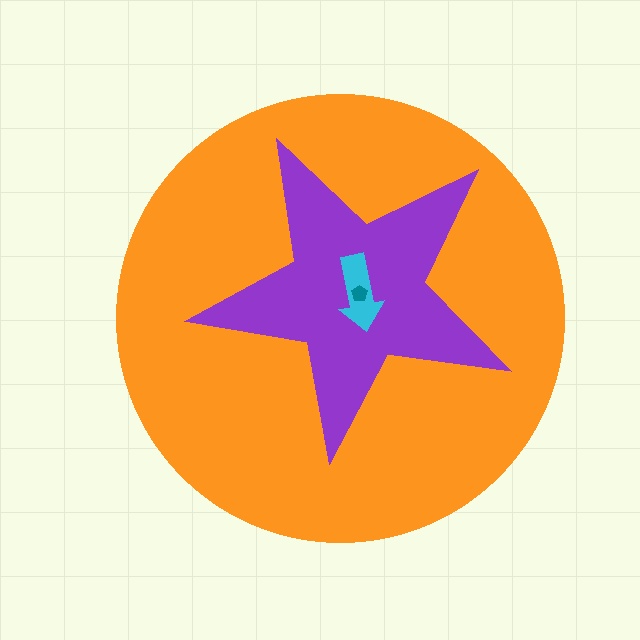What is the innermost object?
The teal pentagon.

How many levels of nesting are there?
4.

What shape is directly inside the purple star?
The cyan arrow.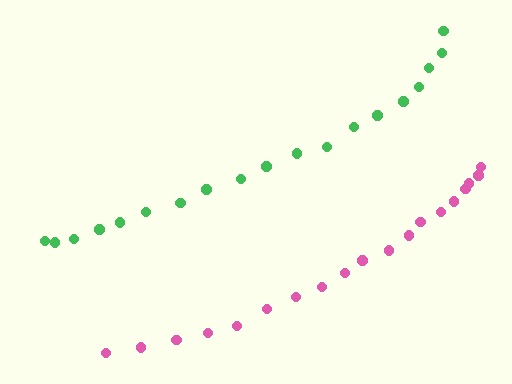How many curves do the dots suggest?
There are 2 distinct paths.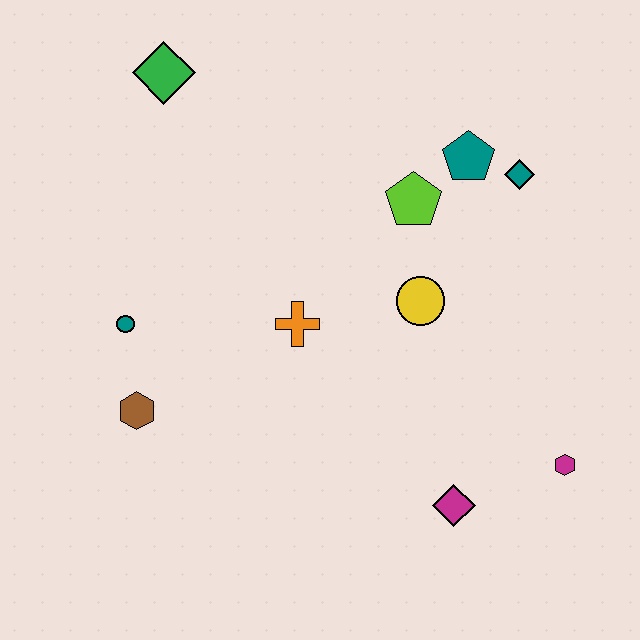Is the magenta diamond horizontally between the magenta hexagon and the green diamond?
Yes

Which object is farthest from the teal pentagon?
The brown hexagon is farthest from the teal pentagon.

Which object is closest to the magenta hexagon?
The magenta diamond is closest to the magenta hexagon.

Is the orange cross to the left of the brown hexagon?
No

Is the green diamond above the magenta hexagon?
Yes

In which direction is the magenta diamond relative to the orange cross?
The magenta diamond is below the orange cross.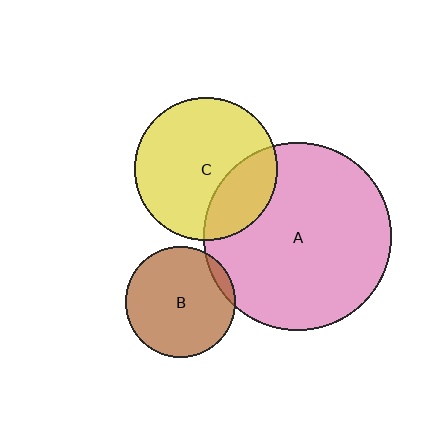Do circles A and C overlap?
Yes.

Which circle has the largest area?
Circle A (pink).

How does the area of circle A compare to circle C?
Approximately 1.7 times.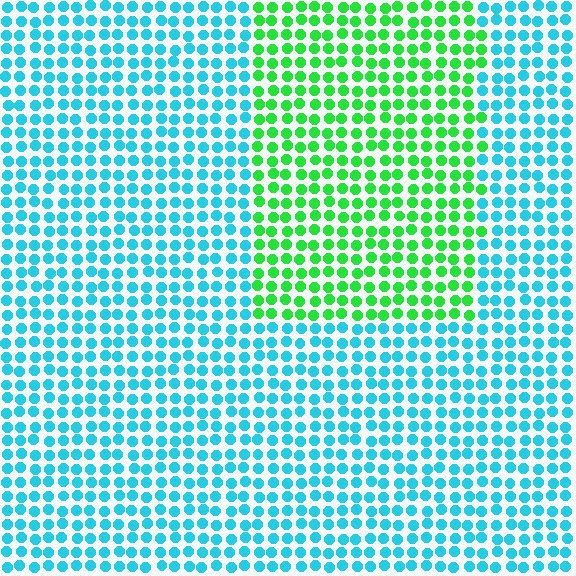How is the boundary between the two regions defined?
The boundary is defined purely by a slight shift in hue (about 60 degrees). Spacing, size, and orientation are identical on both sides.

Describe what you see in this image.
The image is filled with small cyan elements in a uniform arrangement. A rectangle-shaped region is visible where the elements are tinted to a slightly different hue, forming a subtle color boundary.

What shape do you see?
I see a rectangle.